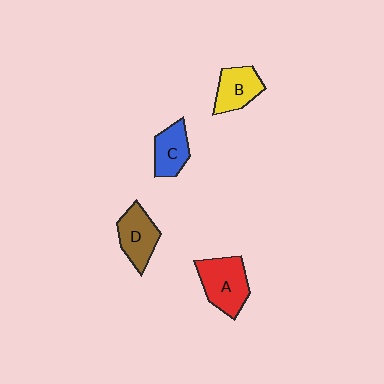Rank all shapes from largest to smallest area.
From largest to smallest: A (red), D (brown), B (yellow), C (blue).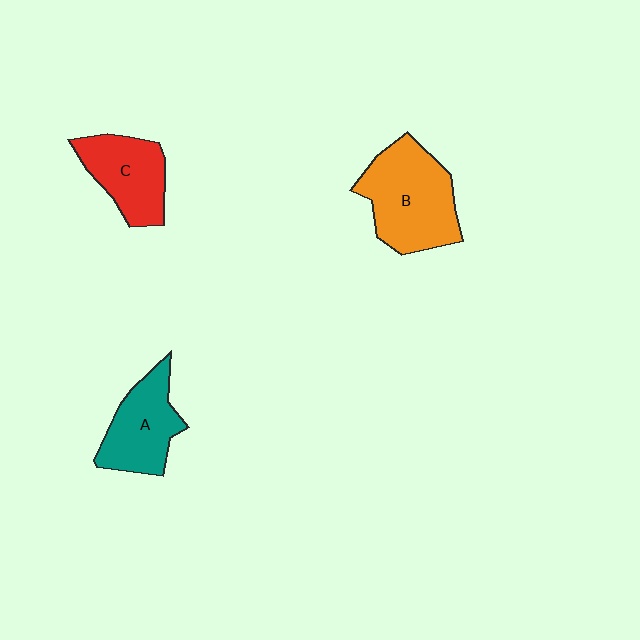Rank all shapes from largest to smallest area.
From largest to smallest: B (orange), A (teal), C (red).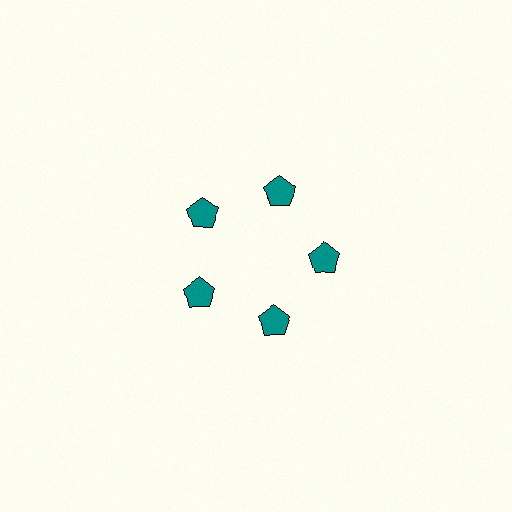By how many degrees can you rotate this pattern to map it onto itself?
The pattern maps onto itself every 72 degrees of rotation.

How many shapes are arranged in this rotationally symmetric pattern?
There are 5 shapes, arranged in 5 groups of 1.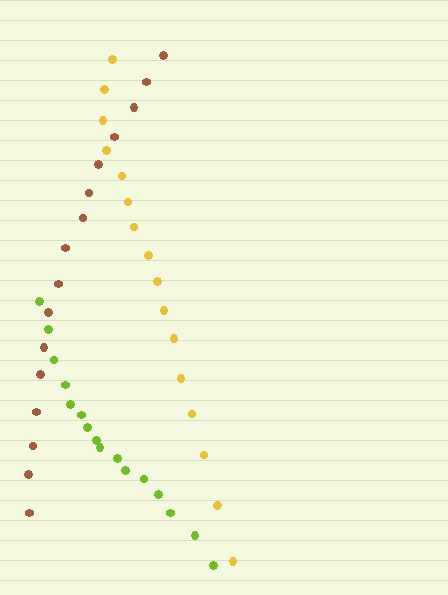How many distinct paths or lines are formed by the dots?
There are 3 distinct paths.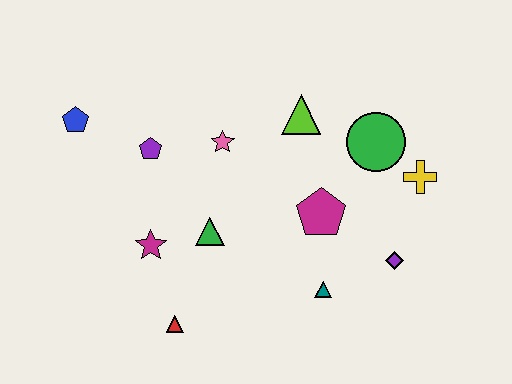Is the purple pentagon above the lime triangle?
No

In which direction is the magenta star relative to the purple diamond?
The magenta star is to the left of the purple diamond.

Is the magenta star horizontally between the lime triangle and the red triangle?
No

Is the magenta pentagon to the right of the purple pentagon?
Yes